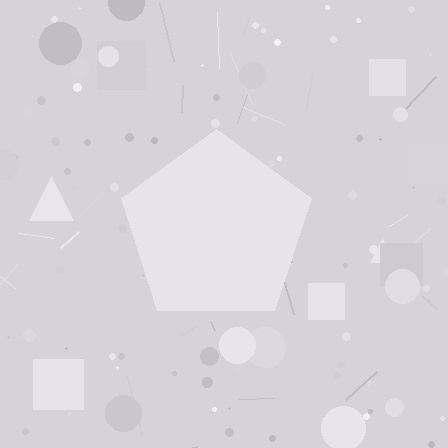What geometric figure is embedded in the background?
A pentagon is embedded in the background.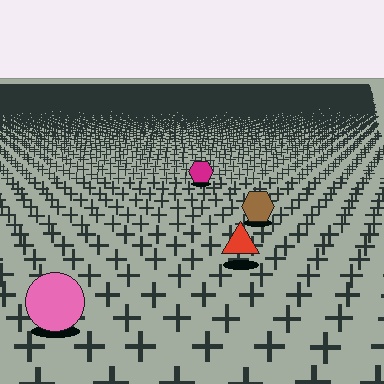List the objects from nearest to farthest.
From nearest to farthest: the pink circle, the red triangle, the brown hexagon, the magenta hexagon.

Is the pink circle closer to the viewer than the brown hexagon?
Yes. The pink circle is closer — you can tell from the texture gradient: the ground texture is coarser near it.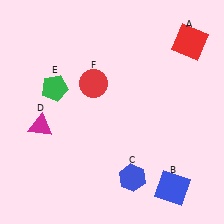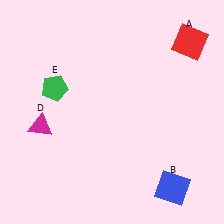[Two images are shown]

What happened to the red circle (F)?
The red circle (F) was removed in Image 2. It was in the top-left area of Image 1.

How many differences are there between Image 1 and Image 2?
There are 2 differences between the two images.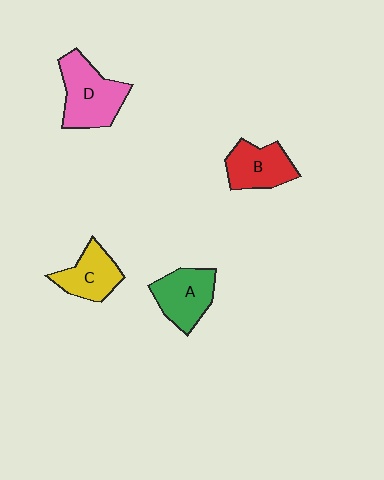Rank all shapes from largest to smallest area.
From largest to smallest: D (pink), A (green), B (red), C (yellow).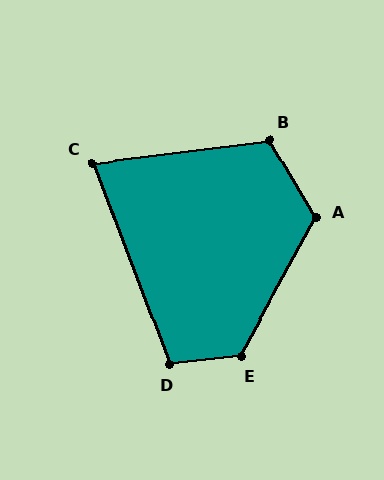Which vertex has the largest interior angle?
E, at approximately 125 degrees.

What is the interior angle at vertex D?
Approximately 105 degrees (obtuse).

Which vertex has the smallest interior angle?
C, at approximately 76 degrees.